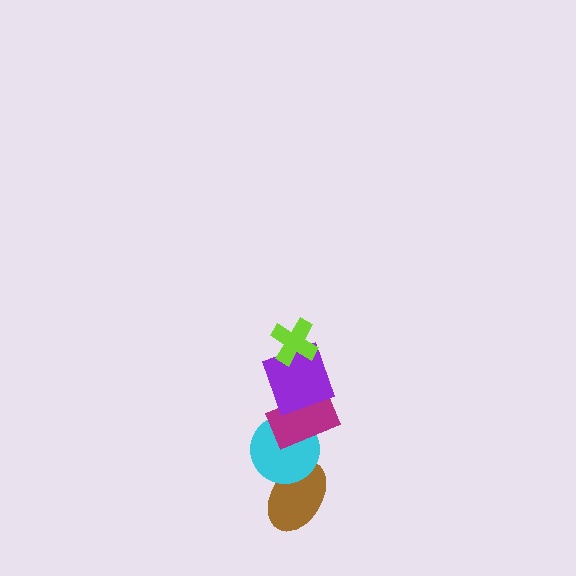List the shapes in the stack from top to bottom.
From top to bottom: the lime cross, the purple square, the magenta rectangle, the cyan circle, the brown ellipse.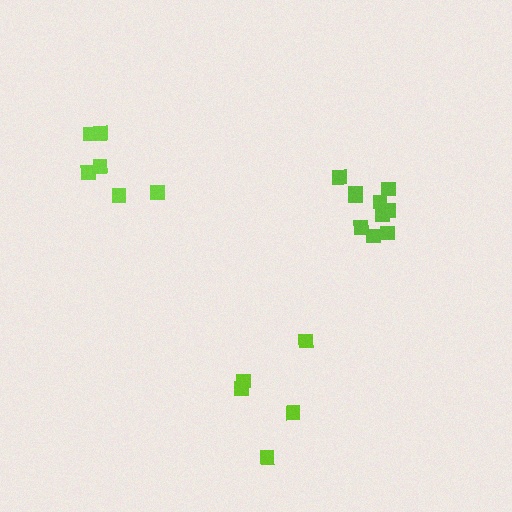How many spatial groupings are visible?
There are 3 spatial groupings.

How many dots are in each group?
Group 1: 5 dots, Group 2: 6 dots, Group 3: 10 dots (21 total).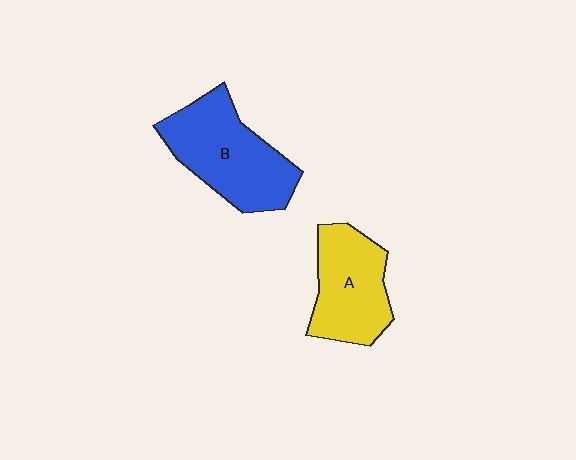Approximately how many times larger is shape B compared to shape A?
Approximately 1.2 times.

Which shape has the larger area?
Shape B (blue).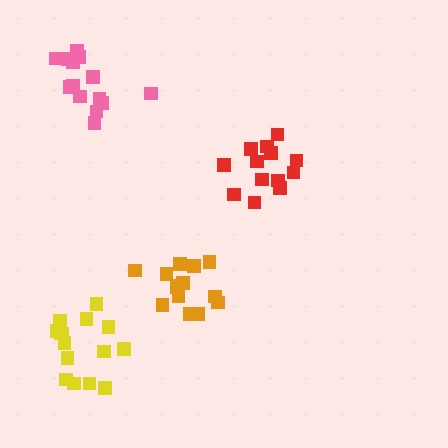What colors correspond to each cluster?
The clusters are colored: pink, red, yellow, orange.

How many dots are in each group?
Group 1: 14 dots, Group 2: 13 dots, Group 3: 15 dots, Group 4: 14 dots (56 total).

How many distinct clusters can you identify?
There are 4 distinct clusters.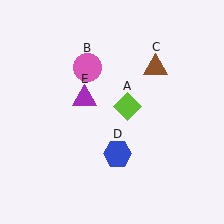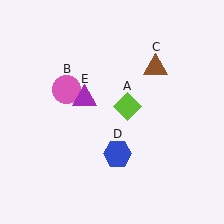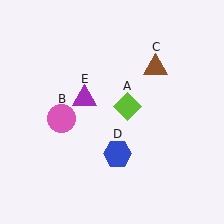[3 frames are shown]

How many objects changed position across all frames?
1 object changed position: pink circle (object B).